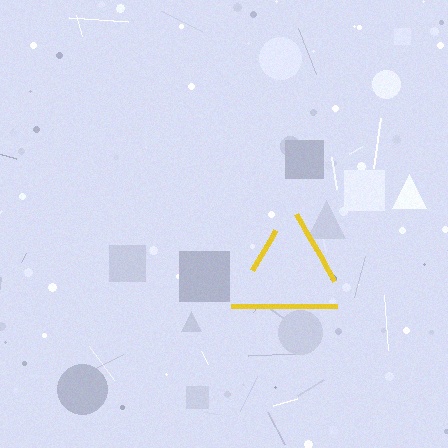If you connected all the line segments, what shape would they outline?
They would outline a triangle.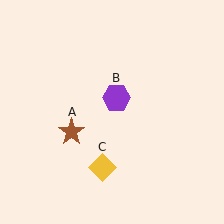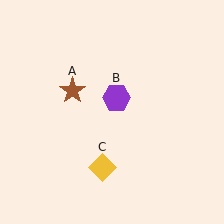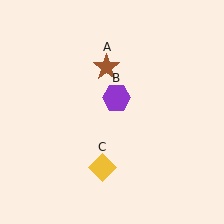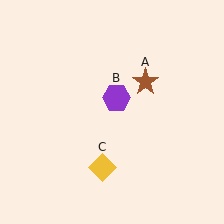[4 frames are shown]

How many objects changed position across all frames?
1 object changed position: brown star (object A).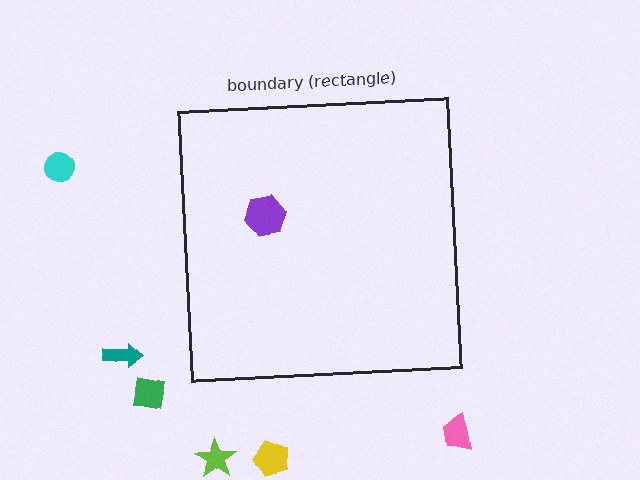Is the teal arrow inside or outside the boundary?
Outside.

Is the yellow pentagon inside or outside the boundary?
Outside.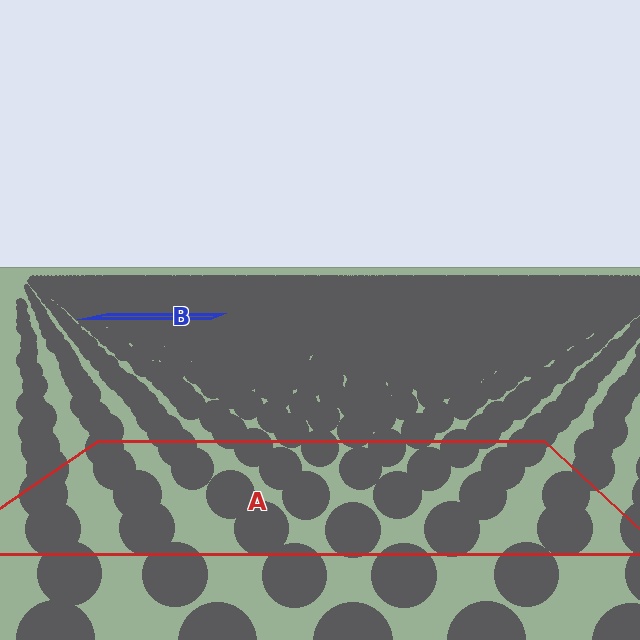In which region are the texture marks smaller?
The texture marks are smaller in region B, because it is farther away.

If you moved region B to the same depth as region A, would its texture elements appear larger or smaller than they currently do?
They would appear larger. At a closer depth, the same texture elements are projected at a bigger on-screen size.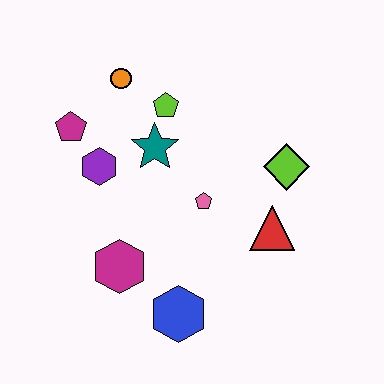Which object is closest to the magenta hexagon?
The blue hexagon is closest to the magenta hexagon.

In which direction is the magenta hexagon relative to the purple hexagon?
The magenta hexagon is below the purple hexagon.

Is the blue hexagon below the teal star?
Yes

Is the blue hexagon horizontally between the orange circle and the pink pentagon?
Yes